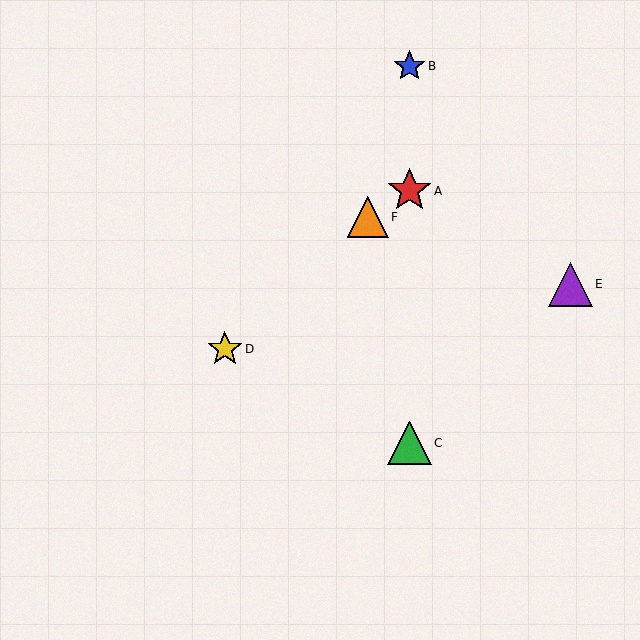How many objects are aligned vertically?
3 objects (A, B, C) are aligned vertically.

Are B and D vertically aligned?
No, B is at x≈409 and D is at x≈225.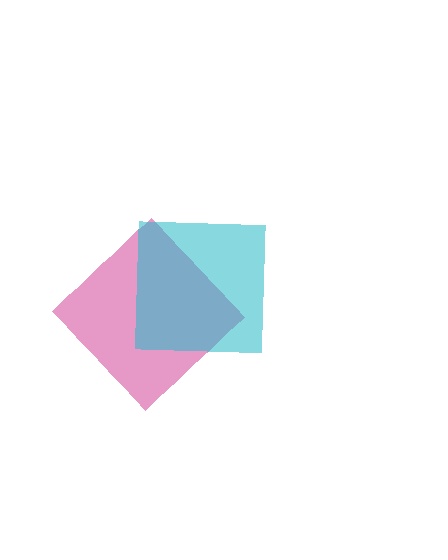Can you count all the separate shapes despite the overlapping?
Yes, there are 2 separate shapes.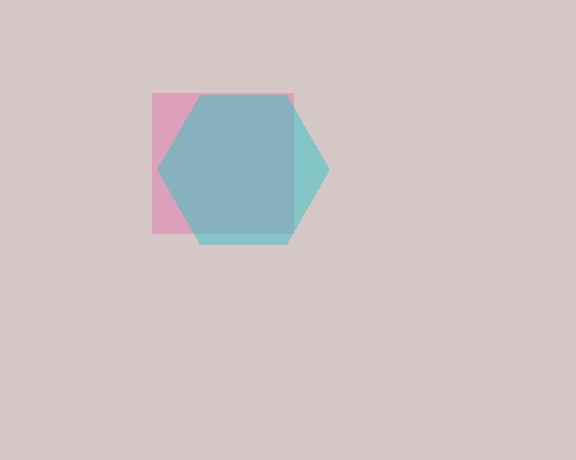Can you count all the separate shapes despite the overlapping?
Yes, there are 2 separate shapes.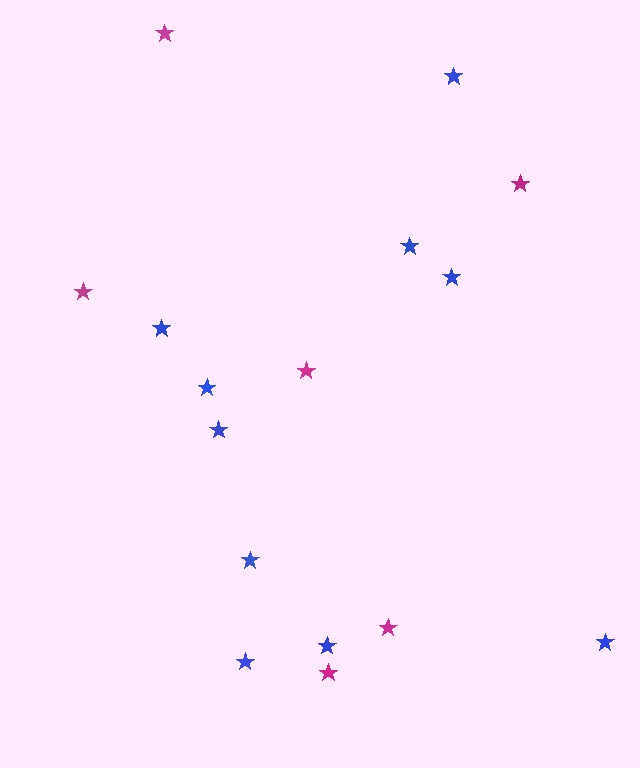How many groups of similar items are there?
There are 2 groups: one group of magenta stars (6) and one group of blue stars (10).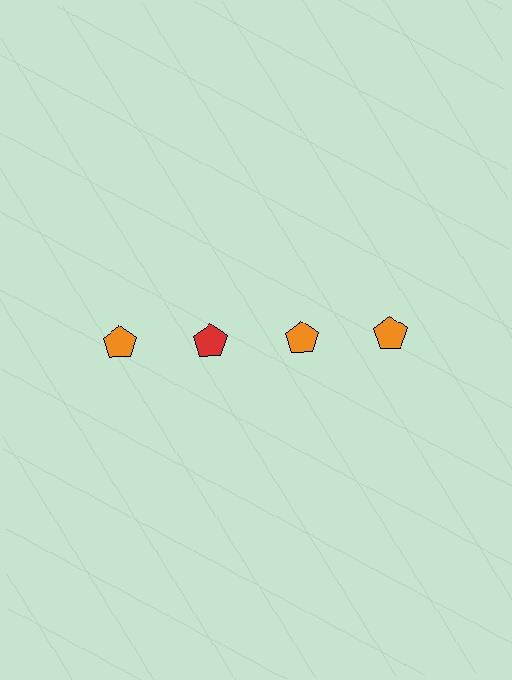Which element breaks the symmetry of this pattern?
The red pentagon in the top row, second from left column breaks the symmetry. All other shapes are orange pentagons.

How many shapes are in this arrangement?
There are 4 shapes arranged in a grid pattern.